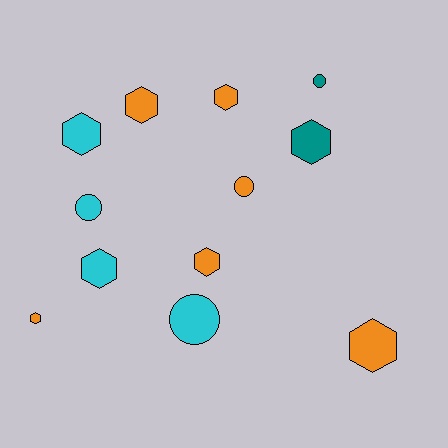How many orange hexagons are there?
There are 5 orange hexagons.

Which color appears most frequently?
Orange, with 6 objects.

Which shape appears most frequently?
Hexagon, with 8 objects.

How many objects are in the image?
There are 12 objects.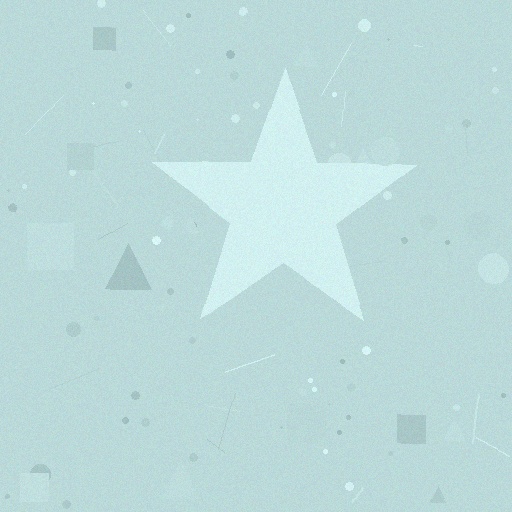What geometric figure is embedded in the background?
A star is embedded in the background.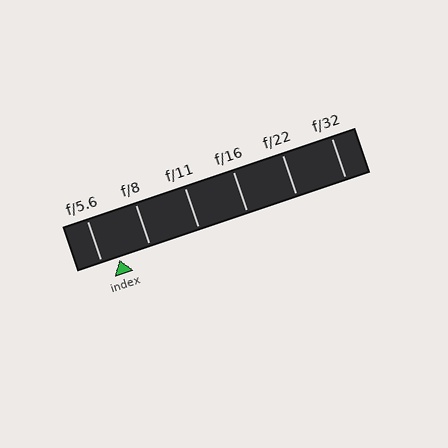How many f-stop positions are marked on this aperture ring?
There are 6 f-stop positions marked.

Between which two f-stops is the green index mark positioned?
The index mark is between f/5.6 and f/8.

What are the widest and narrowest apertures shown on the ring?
The widest aperture shown is f/5.6 and the narrowest is f/32.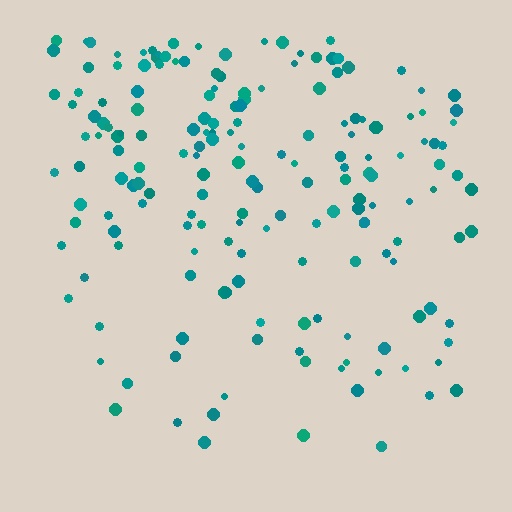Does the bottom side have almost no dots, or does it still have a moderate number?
Still a moderate number, just noticeably fewer than the top.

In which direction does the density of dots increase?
From bottom to top, with the top side densest.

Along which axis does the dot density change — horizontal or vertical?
Vertical.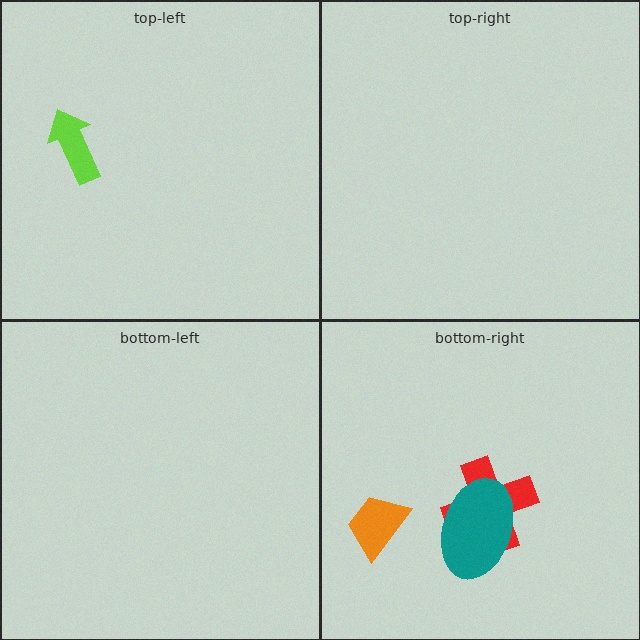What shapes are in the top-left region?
The lime arrow.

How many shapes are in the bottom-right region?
3.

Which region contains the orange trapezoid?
The bottom-right region.